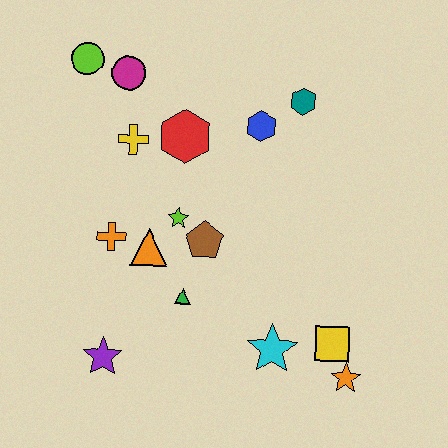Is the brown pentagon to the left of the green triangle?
No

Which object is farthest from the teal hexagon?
The purple star is farthest from the teal hexagon.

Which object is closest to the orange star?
The yellow square is closest to the orange star.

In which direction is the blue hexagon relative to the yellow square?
The blue hexagon is above the yellow square.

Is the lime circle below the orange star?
No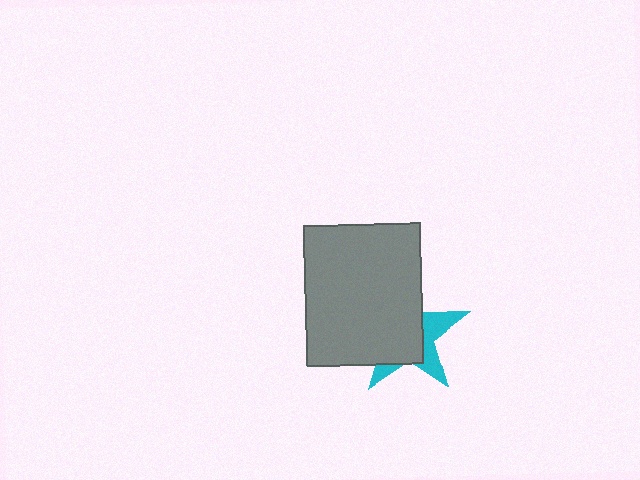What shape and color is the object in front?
The object in front is a gray rectangle.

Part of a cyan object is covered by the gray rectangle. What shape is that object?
It is a star.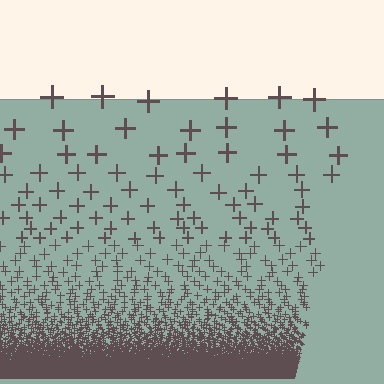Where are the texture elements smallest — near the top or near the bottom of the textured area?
Near the bottom.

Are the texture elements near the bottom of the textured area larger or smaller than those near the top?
Smaller. The gradient is inverted — elements near the bottom are smaller and denser.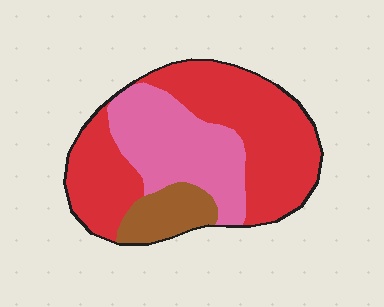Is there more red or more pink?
Red.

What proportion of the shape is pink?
Pink takes up about one third (1/3) of the shape.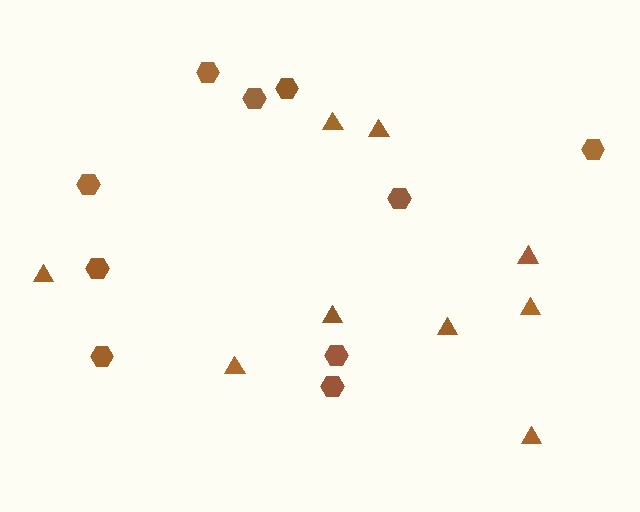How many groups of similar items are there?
There are 2 groups: one group of hexagons (10) and one group of triangles (9).